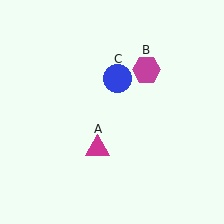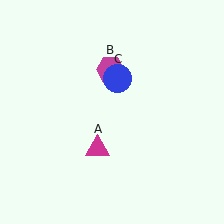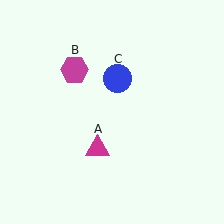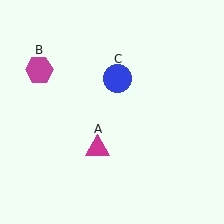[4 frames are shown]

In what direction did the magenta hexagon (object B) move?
The magenta hexagon (object B) moved left.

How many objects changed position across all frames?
1 object changed position: magenta hexagon (object B).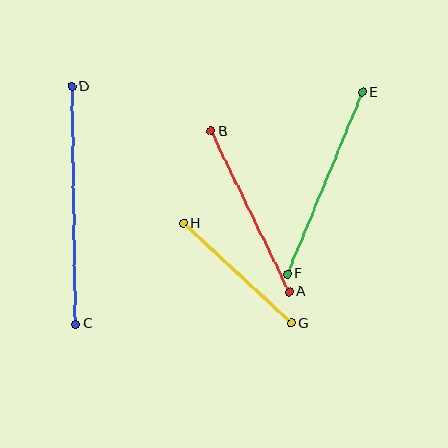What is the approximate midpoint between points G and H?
The midpoint is at approximately (237, 273) pixels.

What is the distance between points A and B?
The distance is approximately 179 pixels.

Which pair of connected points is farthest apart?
Points C and D are farthest apart.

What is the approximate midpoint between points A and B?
The midpoint is at approximately (250, 211) pixels.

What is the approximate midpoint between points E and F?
The midpoint is at approximately (325, 183) pixels.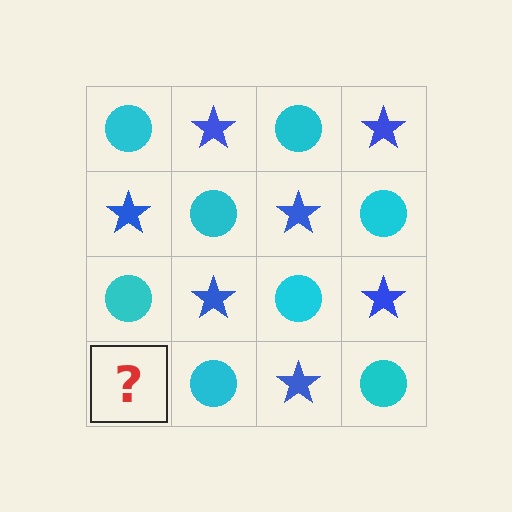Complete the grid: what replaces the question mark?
The question mark should be replaced with a blue star.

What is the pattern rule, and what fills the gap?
The rule is that it alternates cyan circle and blue star in a checkerboard pattern. The gap should be filled with a blue star.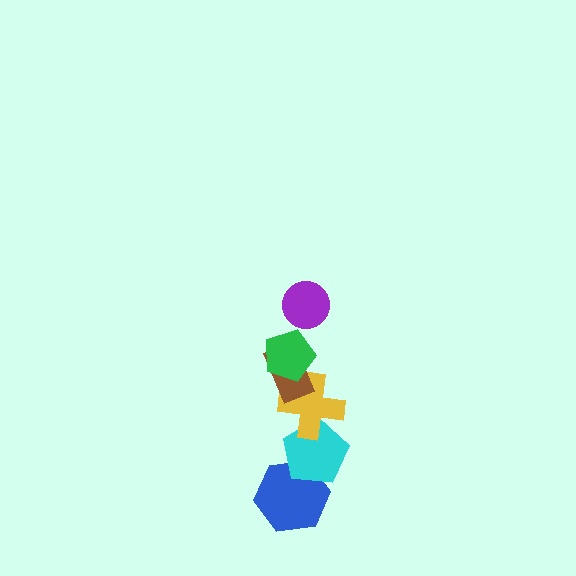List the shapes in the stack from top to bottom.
From top to bottom: the purple circle, the green pentagon, the brown rectangle, the yellow cross, the cyan pentagon, the blue hexagon.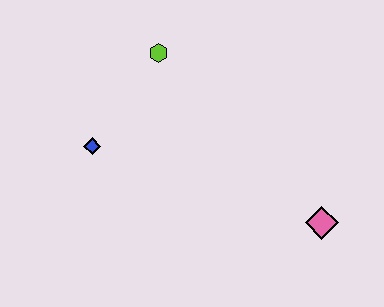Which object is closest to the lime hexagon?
The blue diamond is closest to the lime hexagon.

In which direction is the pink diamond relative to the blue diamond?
The pink diamond is to the right of the blue diamond.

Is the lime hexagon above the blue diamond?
Yes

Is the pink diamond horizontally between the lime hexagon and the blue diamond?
No